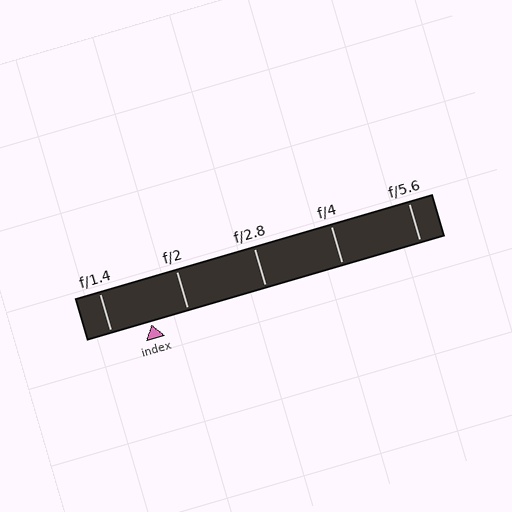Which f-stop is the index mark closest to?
The index mark is closest to f/2.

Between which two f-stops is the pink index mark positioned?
The index mark is between f/1.4 and f/2.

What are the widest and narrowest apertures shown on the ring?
The widest aperture shown is f/1.4 and the narrowest is f/5.6.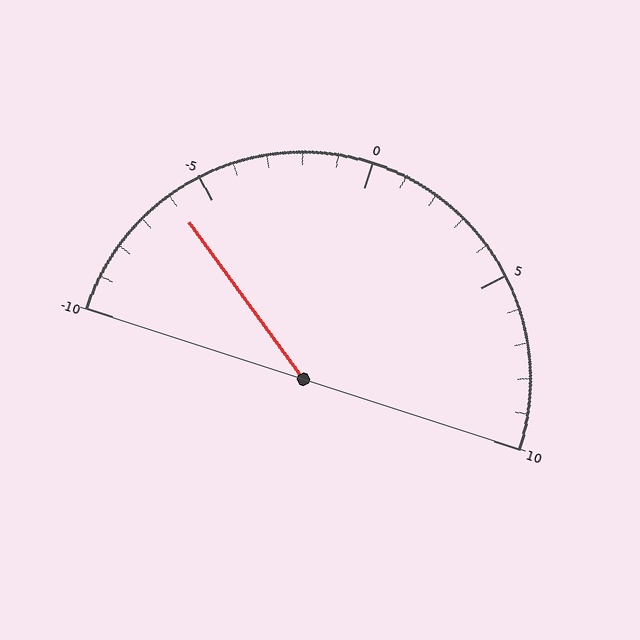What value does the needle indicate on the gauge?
The needle indicates approximately -6.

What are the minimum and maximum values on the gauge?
The gauge ranges from -10 to 10.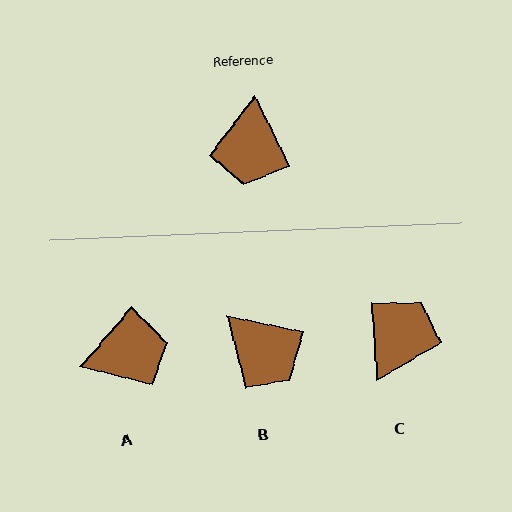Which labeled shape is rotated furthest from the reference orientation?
C, about 157 degrees away.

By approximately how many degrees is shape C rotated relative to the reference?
Approximately 157 degrees counter-clockwise.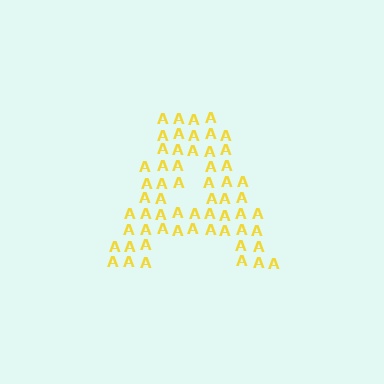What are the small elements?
The small elements are letter A's.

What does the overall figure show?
The overall figure shows the letter A.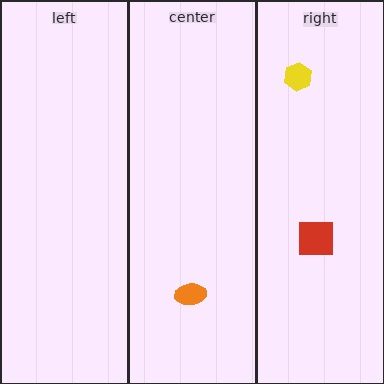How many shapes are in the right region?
2.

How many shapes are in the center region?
1.